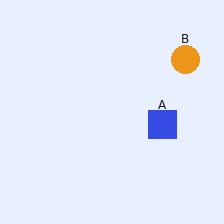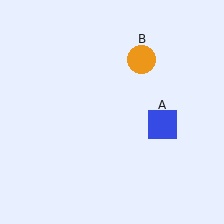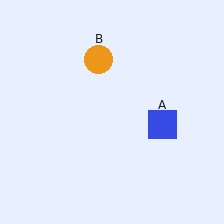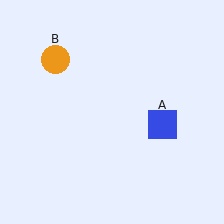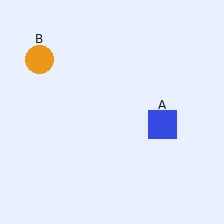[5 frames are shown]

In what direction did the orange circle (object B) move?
The orange circle (object B) moved left.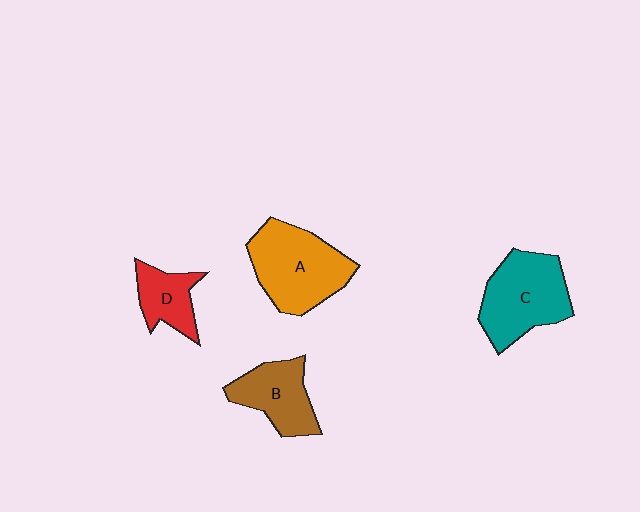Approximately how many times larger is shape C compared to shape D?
Approximately 1.9 times.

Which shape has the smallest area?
Shape D (red).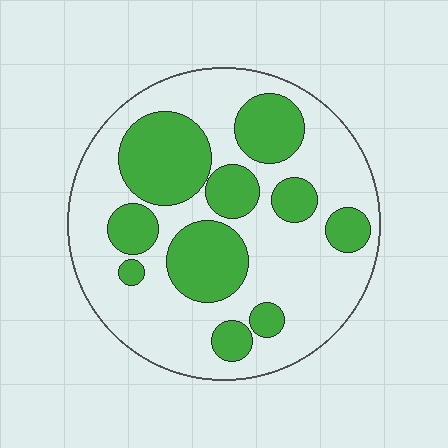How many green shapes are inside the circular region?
10.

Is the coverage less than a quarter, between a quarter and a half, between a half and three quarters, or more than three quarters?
Between a quarter and a half.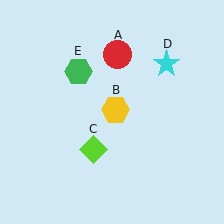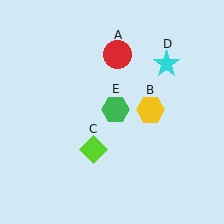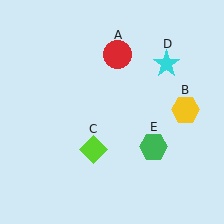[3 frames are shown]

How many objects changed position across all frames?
2 objects changed position: yellow hexagon (object B), green hexagon (object E).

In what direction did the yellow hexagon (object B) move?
The yellow hexagon (object B) moved right.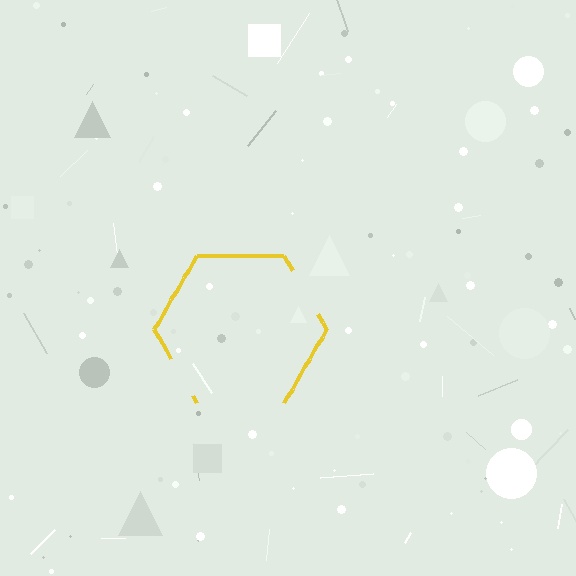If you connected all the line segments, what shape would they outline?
They would outline a hexagon.